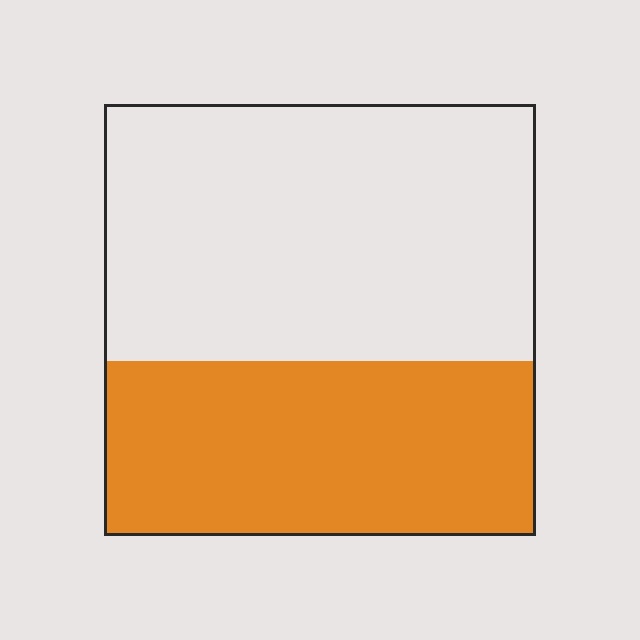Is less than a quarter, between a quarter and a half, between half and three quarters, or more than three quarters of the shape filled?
Between a quarter and a half.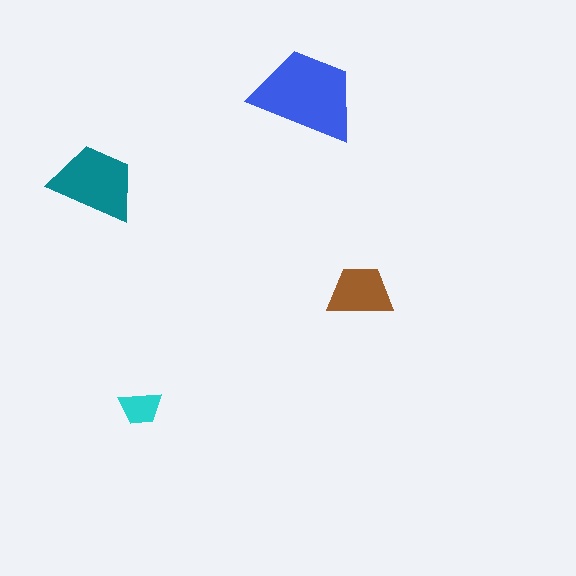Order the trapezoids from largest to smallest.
the blue one, the teal one, the brown one, the cyan one.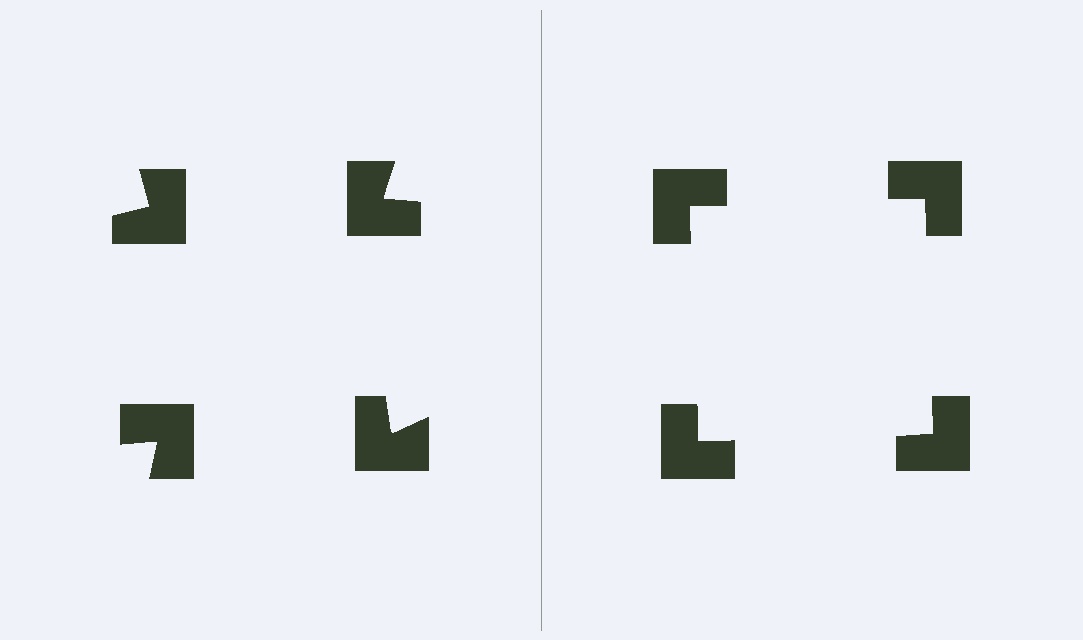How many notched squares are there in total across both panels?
8 — 4 on each side.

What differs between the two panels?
The notched squares are positioned identically on both sides; only the wedge orientations differ. On the right they align to a square; on the left they are misaligned.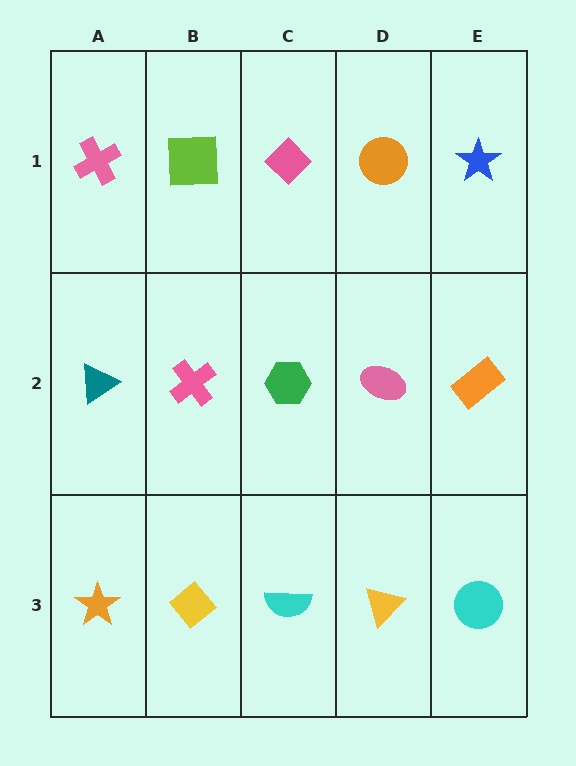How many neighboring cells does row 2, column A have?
3.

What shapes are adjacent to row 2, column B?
A lime square (row 1, column B), a yellow diamond (row 3, column B), a teal triangle (row 2, column A), a green hexagon (row 2, column C).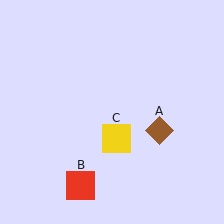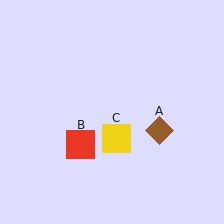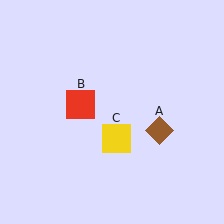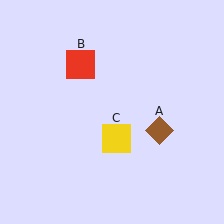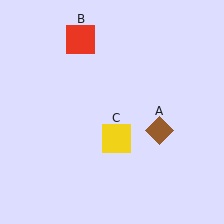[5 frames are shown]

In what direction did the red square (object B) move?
The red square (object B) moved up.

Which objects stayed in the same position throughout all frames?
Brown diamond (object A) and yellow square (object C) remained stationary.